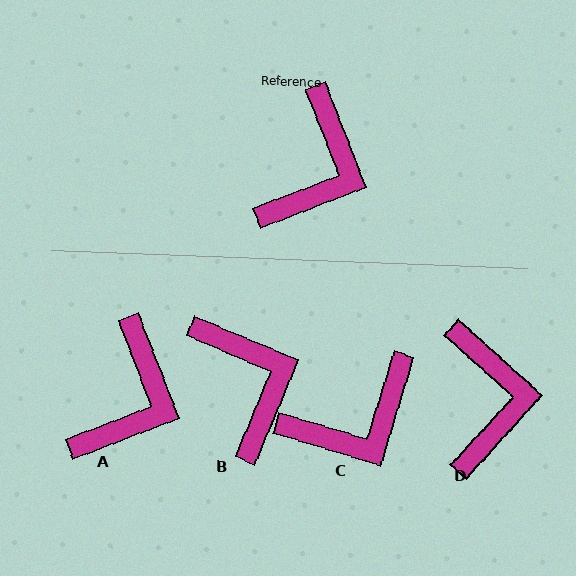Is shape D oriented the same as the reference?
No, it is off by about 26 degrees.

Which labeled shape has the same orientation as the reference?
A.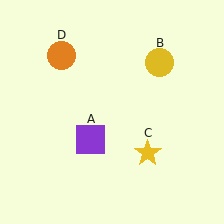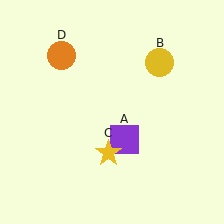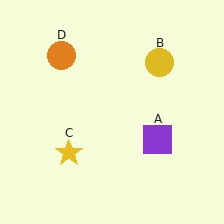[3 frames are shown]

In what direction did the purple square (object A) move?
The purple square (object A) moved right.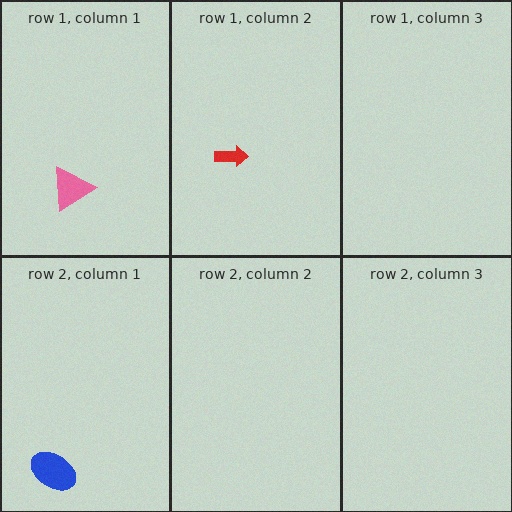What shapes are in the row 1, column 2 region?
The red arrow.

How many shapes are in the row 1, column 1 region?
1.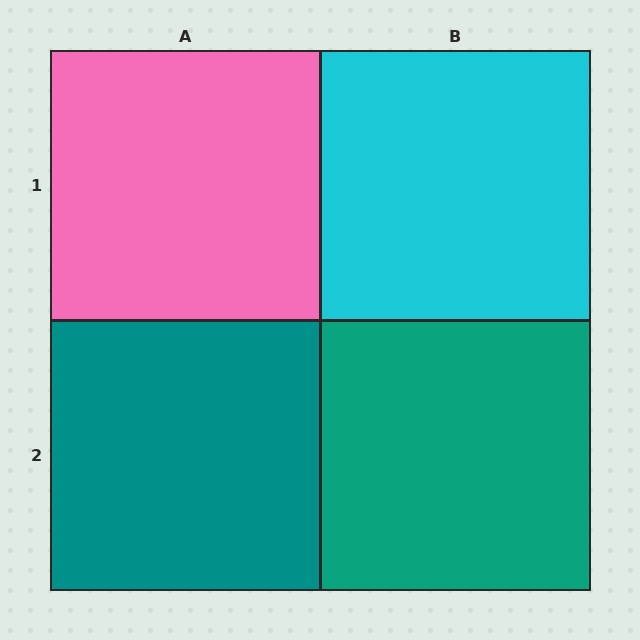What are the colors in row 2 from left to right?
Teal, teal.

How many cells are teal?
2 cells are teal.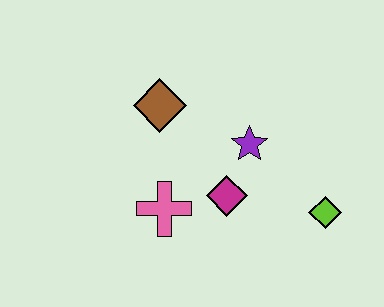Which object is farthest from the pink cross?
The lime diamond is farthest from the pink cross.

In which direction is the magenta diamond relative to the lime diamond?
The magenta diamond is to the left of the lime diamond.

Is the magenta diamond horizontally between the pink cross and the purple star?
Yes